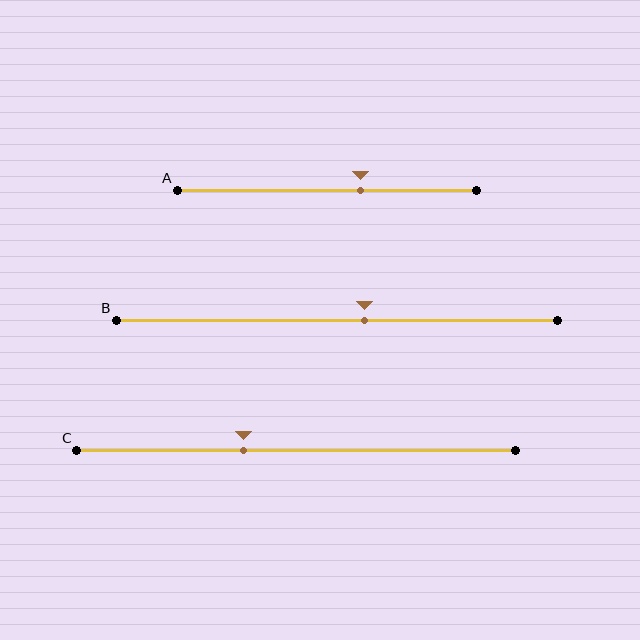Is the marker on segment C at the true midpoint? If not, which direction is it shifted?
No, the marker on segment C is shifted to the left by about 12% of the segment length.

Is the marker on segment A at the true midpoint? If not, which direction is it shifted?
No, the marker on segment A is shifted to the right by about 11% of the segment length.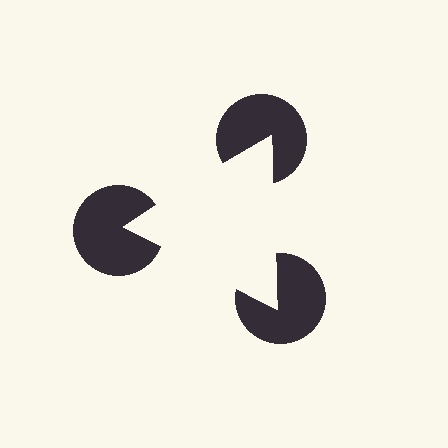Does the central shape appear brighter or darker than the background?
It typically appears slightly brighter than the background, even though no actual brightness change is drawn.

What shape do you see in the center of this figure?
An illusory triangle — its edges are inferred from the aligned wedge cuts in the pac-man discs, not physically drawn.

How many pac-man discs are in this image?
There are 3 — one at each vertex of the illusory triangle.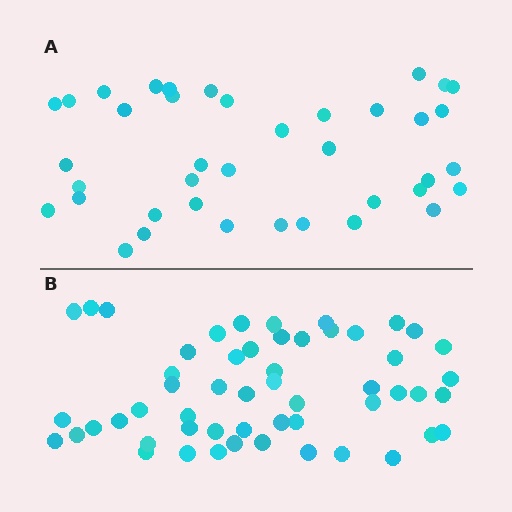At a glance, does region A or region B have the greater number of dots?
Region B (the bottom region) has more dots.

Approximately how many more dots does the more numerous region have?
Region B has approximately 15 more dots than region A.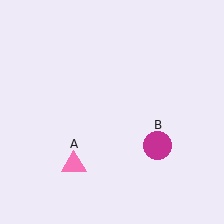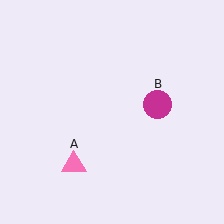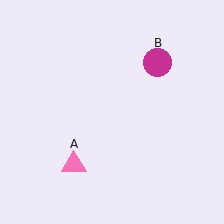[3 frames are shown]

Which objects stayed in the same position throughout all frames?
Pink triangle (object A) remained stationary.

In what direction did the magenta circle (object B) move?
The magenta circle (object B) moved up.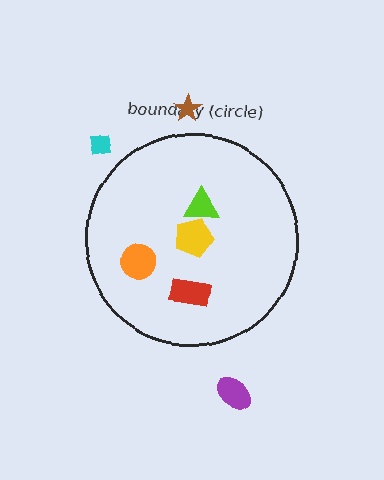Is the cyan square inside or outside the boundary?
Outside.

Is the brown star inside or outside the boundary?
Outside.